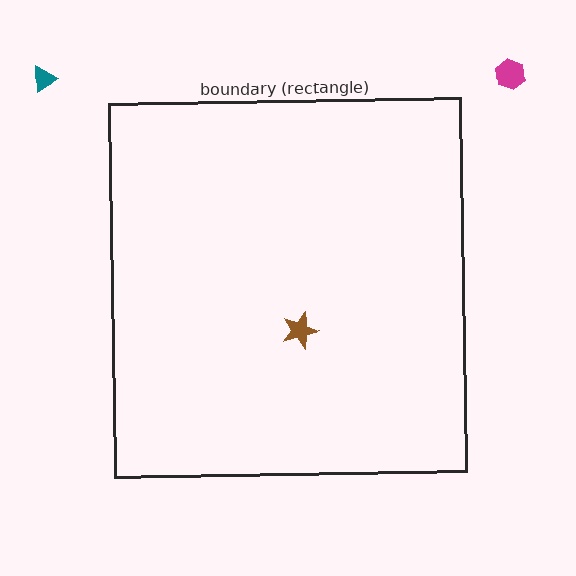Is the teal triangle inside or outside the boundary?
Outside.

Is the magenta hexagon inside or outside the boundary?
Outside.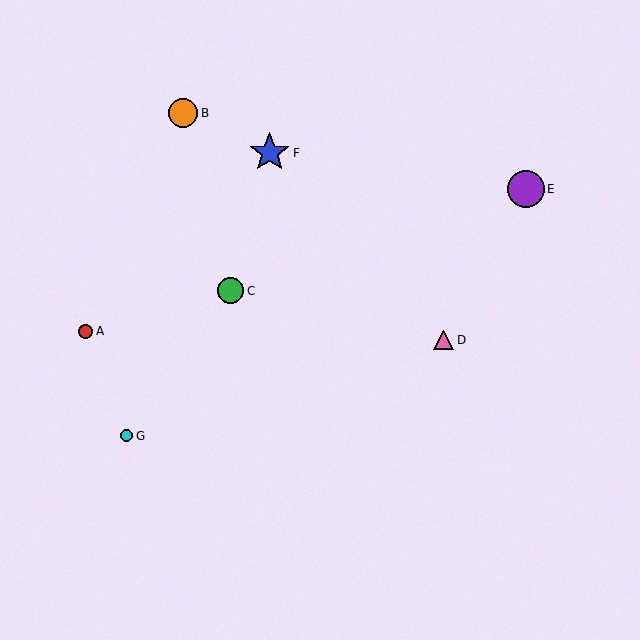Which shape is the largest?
The blue star (labeled F) is the largest.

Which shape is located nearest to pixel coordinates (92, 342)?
The red circle (labeled A) at (86, 331) is nearest to that location.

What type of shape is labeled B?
Shape B is an orange circle.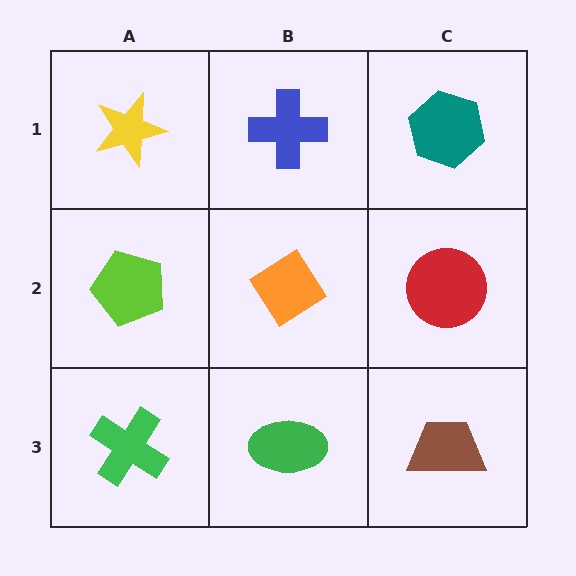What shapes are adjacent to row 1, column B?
An orange diamond (row 2, column B), a yellow star (row 1, column A), a teal hexagon (row 1, column C).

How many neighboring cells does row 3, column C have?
2.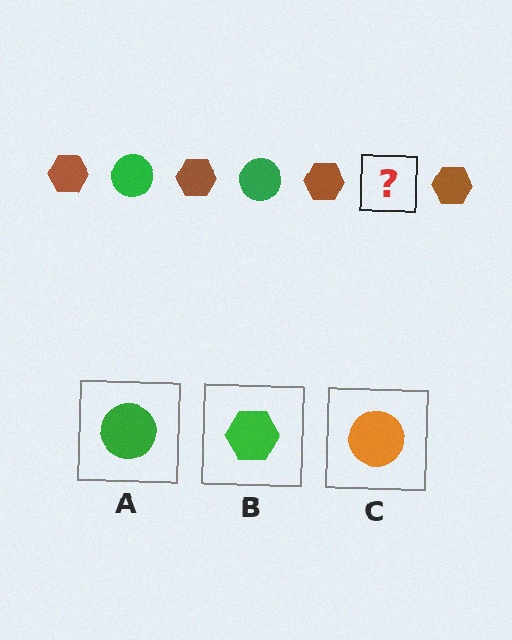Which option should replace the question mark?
Option A.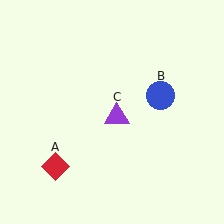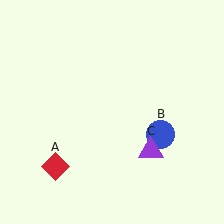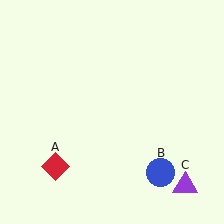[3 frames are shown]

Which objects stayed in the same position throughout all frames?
Red diamond (object A) remained stationary.